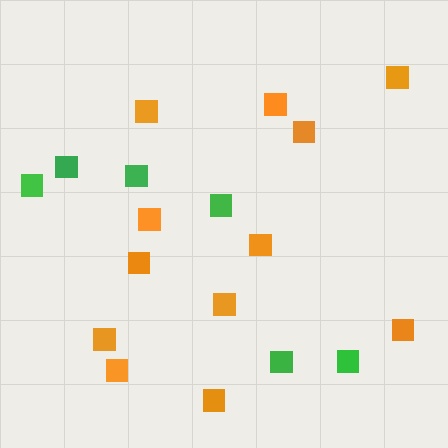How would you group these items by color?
There are 2 groups: one group of orange squares (12) and one group of green squares (6).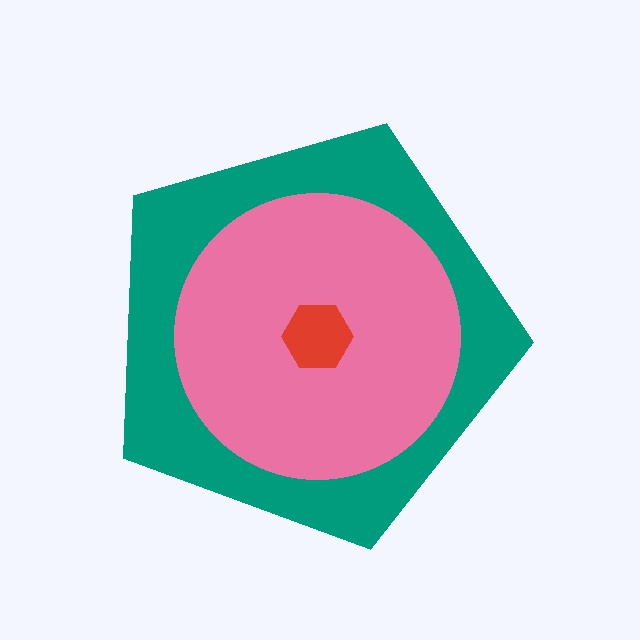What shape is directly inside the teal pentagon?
The pink circle.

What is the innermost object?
The red hexagon.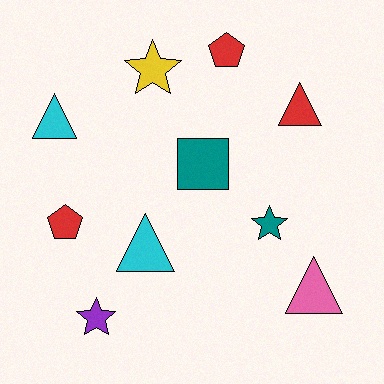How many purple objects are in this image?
There is 1 purple object.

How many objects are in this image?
There are 10 objects.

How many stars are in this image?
There are 3 stars.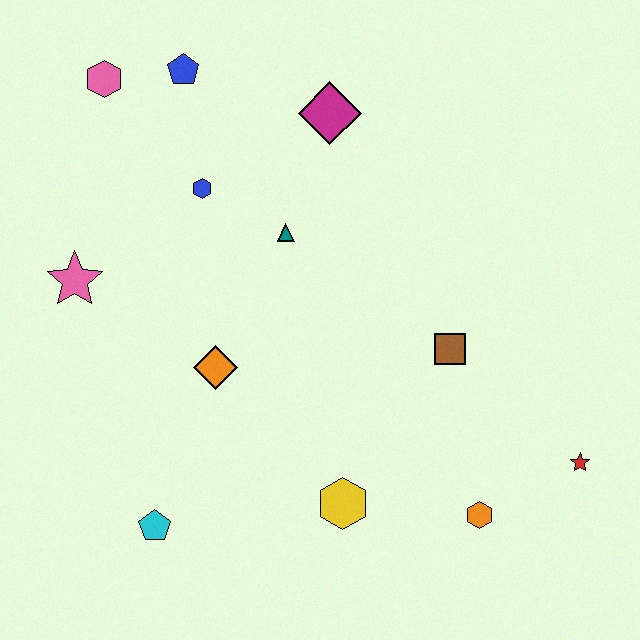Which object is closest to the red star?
The orange hexagon is closest to the red star.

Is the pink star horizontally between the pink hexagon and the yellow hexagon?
No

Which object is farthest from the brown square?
The pink hexagon is farthest from the brown square.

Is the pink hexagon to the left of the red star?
Yes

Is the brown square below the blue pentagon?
Yes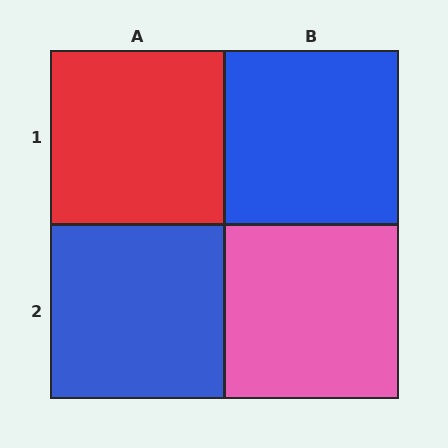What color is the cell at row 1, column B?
Blue.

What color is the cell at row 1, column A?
Red.